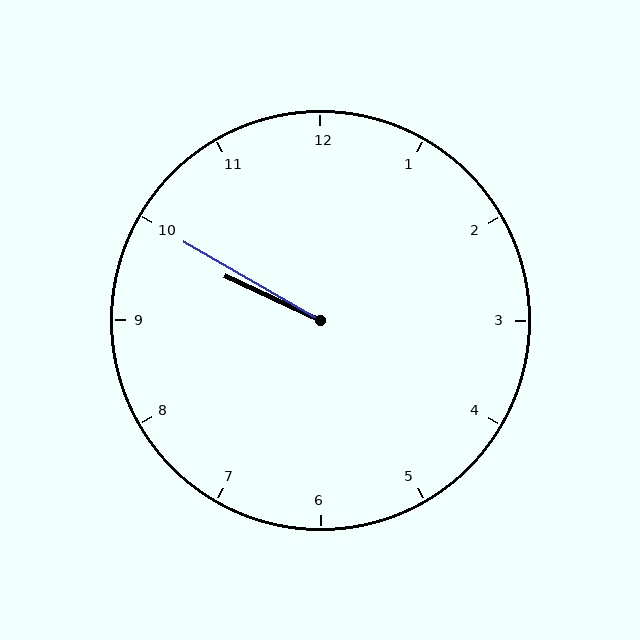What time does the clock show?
9:50.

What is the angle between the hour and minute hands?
Approximately 5 degrees.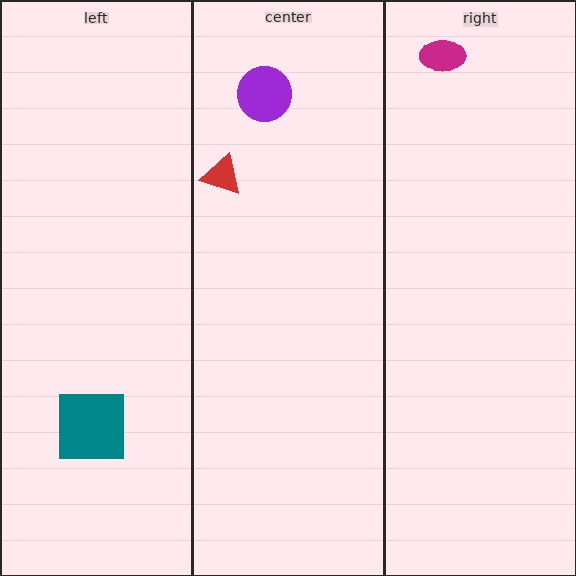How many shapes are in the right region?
1.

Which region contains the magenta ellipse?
The right region.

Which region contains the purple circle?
The center region.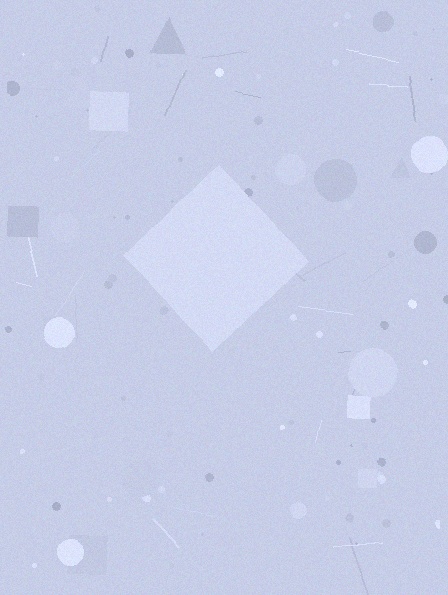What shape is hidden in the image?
A diamond is hidden in the image.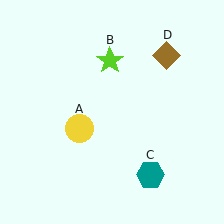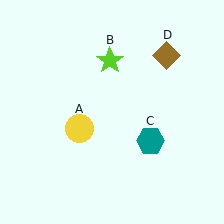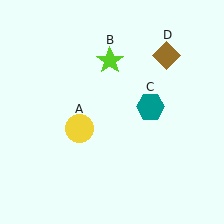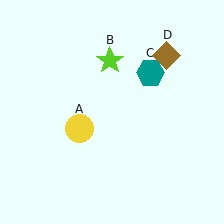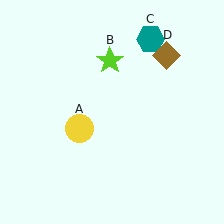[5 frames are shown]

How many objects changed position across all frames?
1 object changed position: teal hexagon (object C).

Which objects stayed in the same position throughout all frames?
Yellow circle (object A) and lime star (object B) and brown diamond (object D) remained stationary.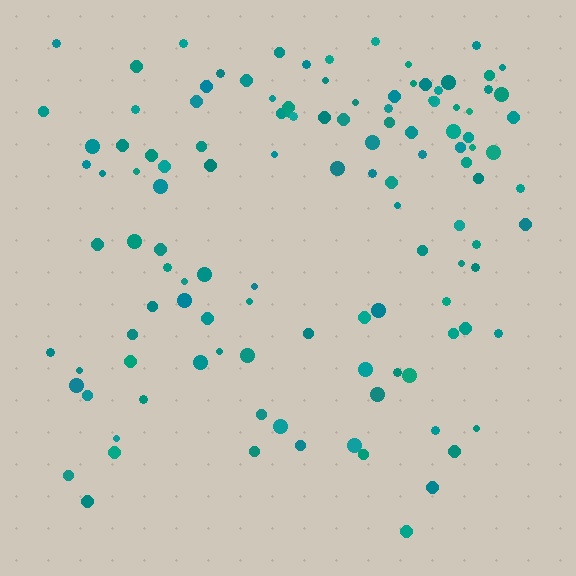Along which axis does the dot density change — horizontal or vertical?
Vertical.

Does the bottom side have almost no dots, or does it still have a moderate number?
Still a moderate number, just noticeably fewer than the top.